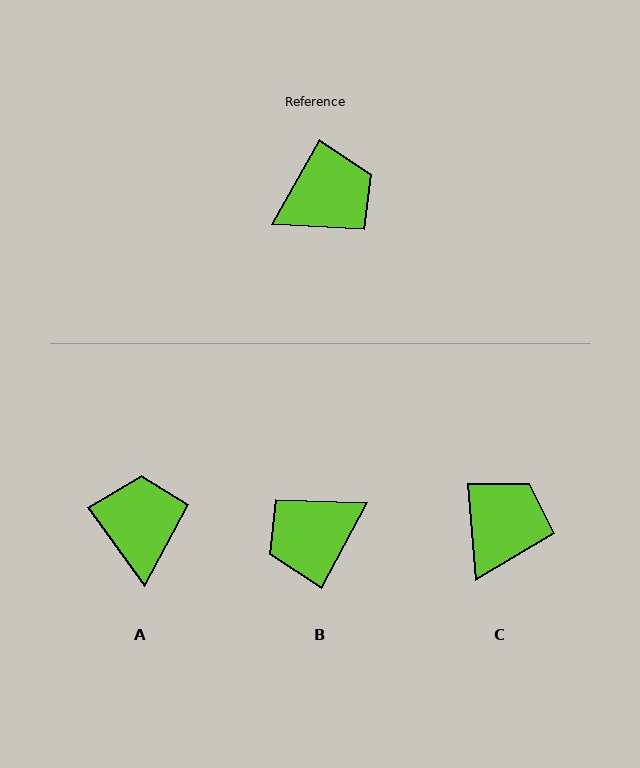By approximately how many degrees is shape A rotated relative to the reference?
Approximately 65 degrees counter-clockwise.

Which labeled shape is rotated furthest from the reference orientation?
B, about 179 degrees away.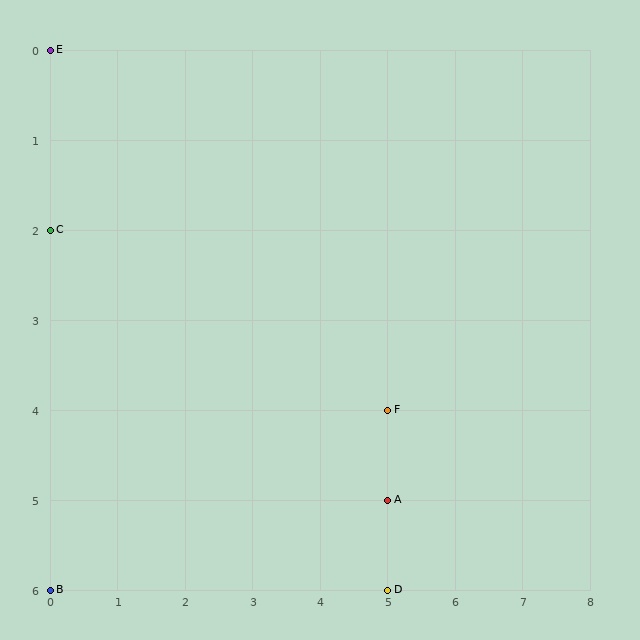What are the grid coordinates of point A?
Point A is at grid coordinates (5, 5).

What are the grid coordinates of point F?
Point F is at grid coordinates (5, 4).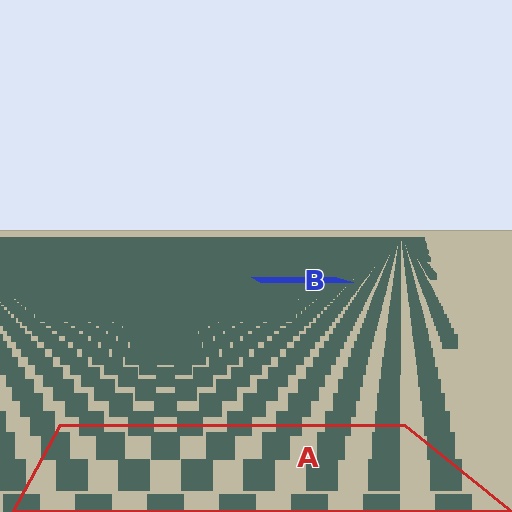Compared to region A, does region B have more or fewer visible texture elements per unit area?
Region B has more texture elements per unit area — they are packed more densely because it is farther away.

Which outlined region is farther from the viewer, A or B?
Region B is farther from the viewer — the texture elements inside it appear smaller and more densely packed.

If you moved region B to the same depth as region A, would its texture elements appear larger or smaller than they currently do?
They would appear larger. At a closer depth, the same texture elements are projected at a bigger on-screen size.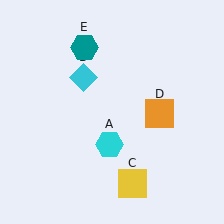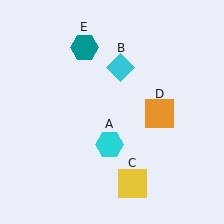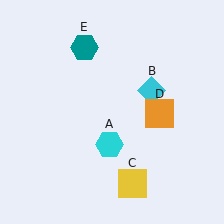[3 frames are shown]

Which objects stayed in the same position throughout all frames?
Cyan hexagon (object A) and yellow square (object C) and orange square (object D) and teal hexagon (object E) remained stationary.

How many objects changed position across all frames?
1 object changed position: cyan diamond (object B).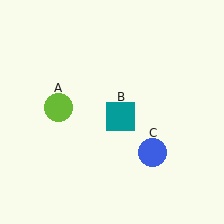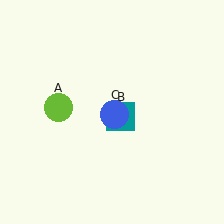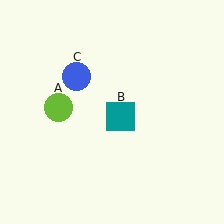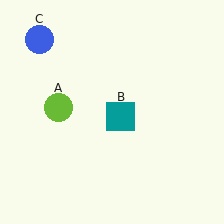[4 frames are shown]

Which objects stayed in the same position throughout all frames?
Lime circle (object A) and teal square (object B) remained stationary.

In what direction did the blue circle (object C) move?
The blue circle (object C) moved up and to the left.